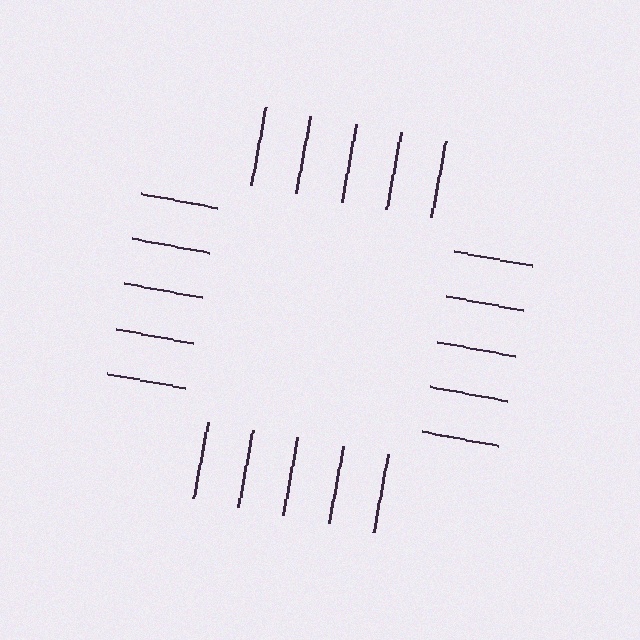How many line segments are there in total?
20 — 5 along each of the 4 edges.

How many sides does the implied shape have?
4 sides — the line-ends trace a square.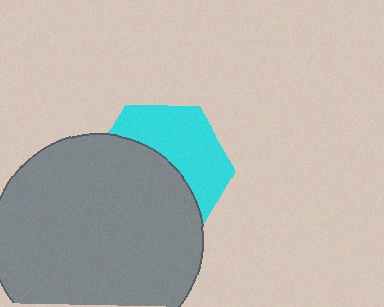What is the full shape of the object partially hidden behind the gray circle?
The partially hidden object is a cyan hexagon.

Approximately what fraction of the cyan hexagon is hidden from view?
Roughly 54% of the cyan hexagon is hidden behind the gray circle.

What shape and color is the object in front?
The object in front is a gray circle.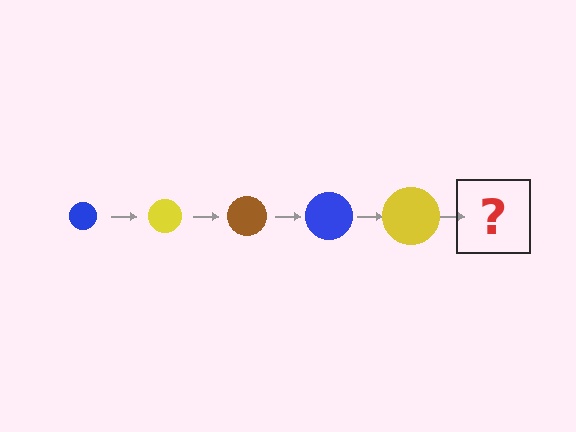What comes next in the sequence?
The next element should be a brown circle, larger than the previous one.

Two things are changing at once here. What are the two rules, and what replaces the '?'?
The two rules are that the circle grows larger each step and the color cycles through blue, yellow, and brown. The '?' should be a brown circle, larger than the previous one.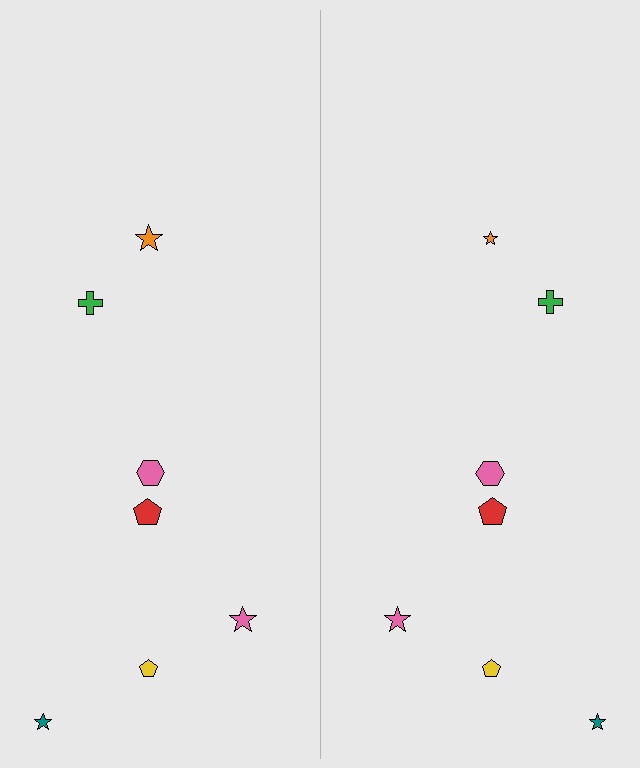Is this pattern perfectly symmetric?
No, the pattern is not perfectly symmetric. The orange star on the right side has a different size than its mirror counterpart.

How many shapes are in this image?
There are 14 shapes in this image.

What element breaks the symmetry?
The orange star on the right side has a different size than its mirror counterpart.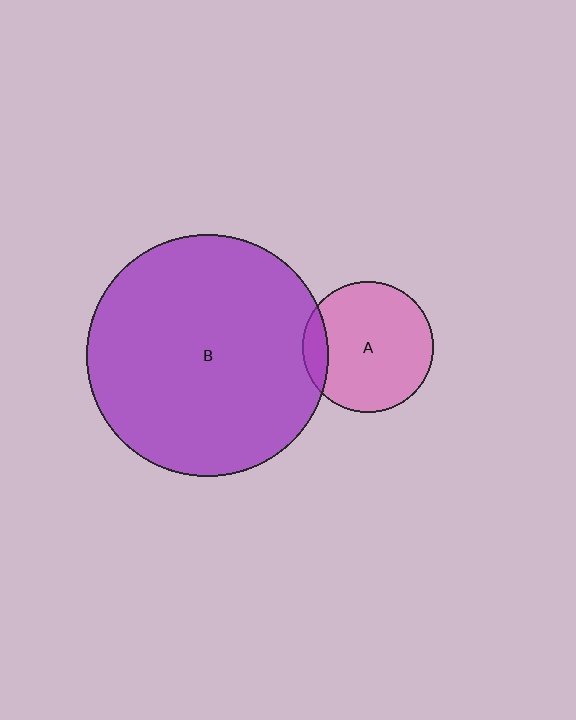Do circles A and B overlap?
Yes.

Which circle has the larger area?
Circle B (purple).